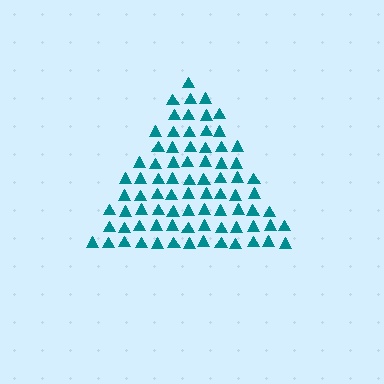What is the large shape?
The large shape is a triangle.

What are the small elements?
The small elements are triangles.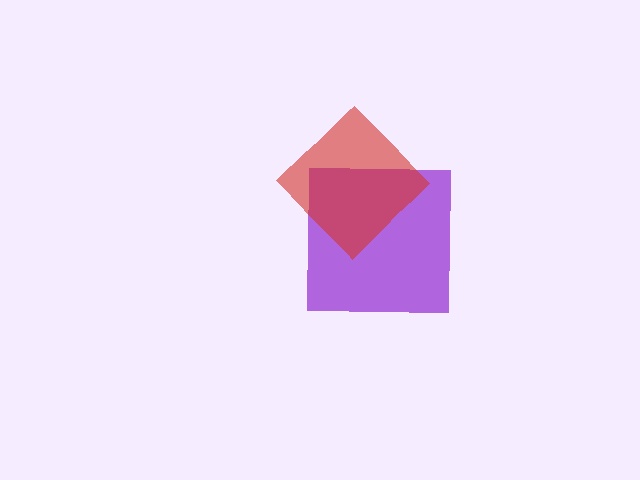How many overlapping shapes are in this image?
There are 2 overlapping shapes in the image.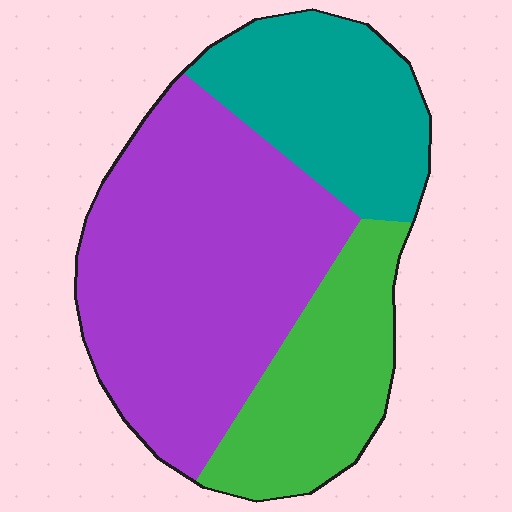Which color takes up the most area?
Purple, at roughly 50%.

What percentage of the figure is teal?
Teal covers roughly 25% of the figure.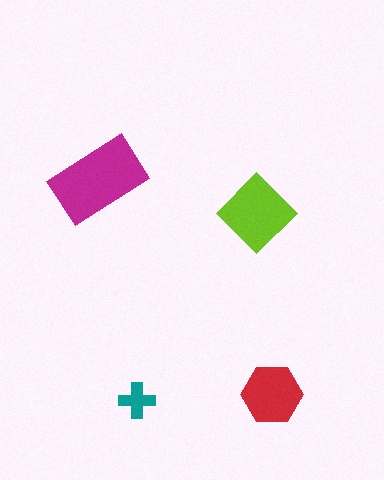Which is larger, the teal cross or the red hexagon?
The red hexagon.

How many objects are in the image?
There are 4 objects in the image.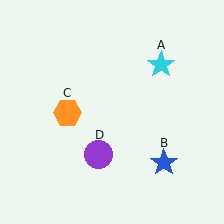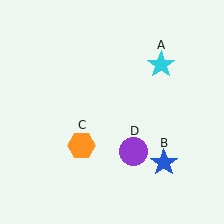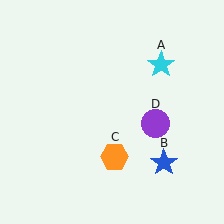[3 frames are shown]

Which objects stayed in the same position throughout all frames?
Cyan star (object A) and blue star (object B) remained stationary.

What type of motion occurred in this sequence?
The orange hexagon (object C), purple circle (object D) rotated counterclockwise around the center of the scene.